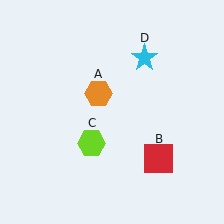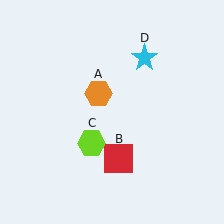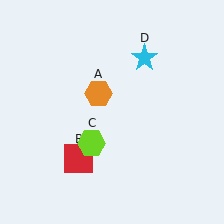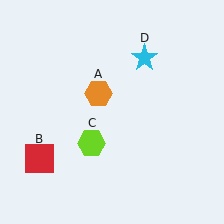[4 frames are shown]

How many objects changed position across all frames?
1 object changed position: red square (object B).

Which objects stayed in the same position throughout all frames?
Orange hexagon (object A) and lime hexagon (object C) and cyan star (object D) remained stationary.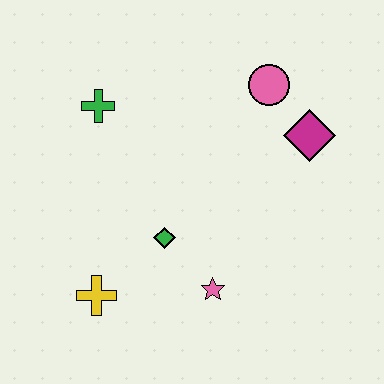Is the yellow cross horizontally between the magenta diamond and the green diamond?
No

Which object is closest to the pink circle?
The magenta diamond is closest to the pink circle.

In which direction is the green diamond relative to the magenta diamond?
The green diamond is to the left of the magenta diamond.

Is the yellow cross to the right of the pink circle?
No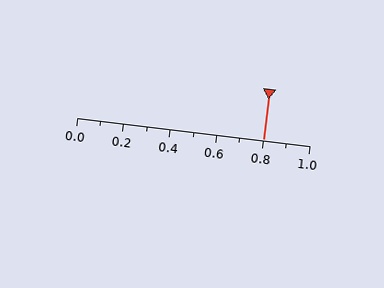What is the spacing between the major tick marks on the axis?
The major ticks are spaced 0.2 apart.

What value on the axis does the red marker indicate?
The marker indicates approximately 0.8.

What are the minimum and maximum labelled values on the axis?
The axis runs from 0.0 to 1.0.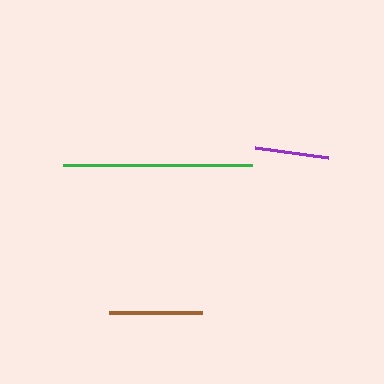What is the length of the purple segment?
The purple segment is approximately 74 pixels long.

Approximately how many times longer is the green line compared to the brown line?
The green line is approximately 2.0 times the length of the brown line.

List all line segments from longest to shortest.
From longest to shortest: green, brown, purple.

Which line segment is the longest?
The green line is the longest at approximately 189 pixels.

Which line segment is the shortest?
The purple line is the shortest at approximately 74 pixels.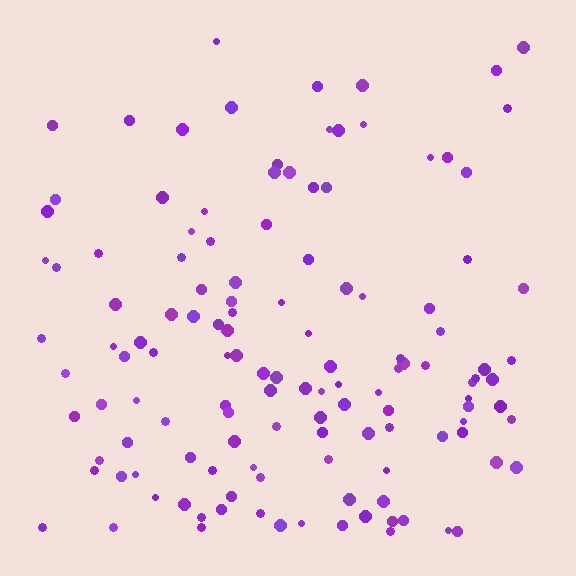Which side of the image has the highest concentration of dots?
The bottom.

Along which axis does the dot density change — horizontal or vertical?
Vertical.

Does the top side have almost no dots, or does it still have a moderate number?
Still a moderate number, just noticeably fewer than the bottom.